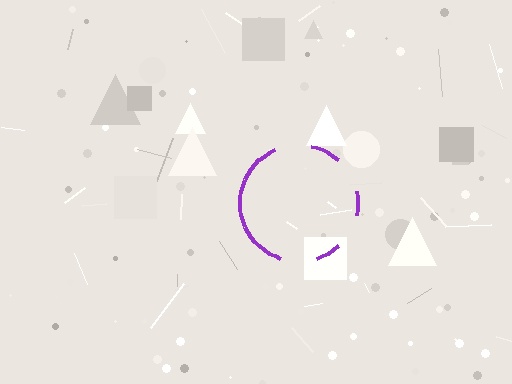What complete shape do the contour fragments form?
The contour fragments form a circle.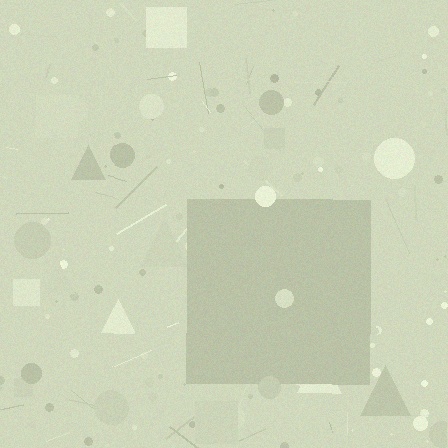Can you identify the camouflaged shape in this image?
The camouflaged shape is a square.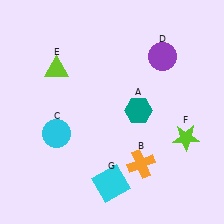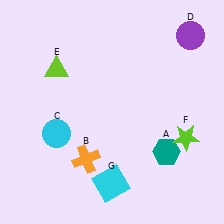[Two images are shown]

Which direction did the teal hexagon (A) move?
The teal hexagon (A) moved down.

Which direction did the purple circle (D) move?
The purple circle (D) moved right.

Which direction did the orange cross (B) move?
The orange cross (B) moved left.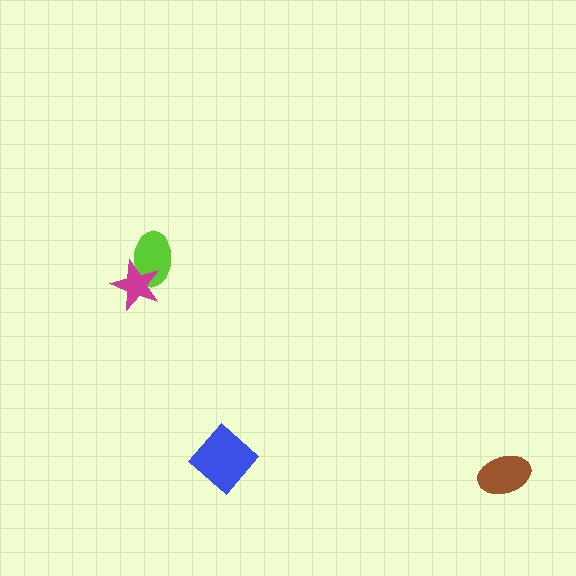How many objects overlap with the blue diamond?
0 objects overlap with the blue diamond.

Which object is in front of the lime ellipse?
The magenta star is in front of the lime ellipse.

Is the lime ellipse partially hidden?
Yes, it is partially covered by another shape.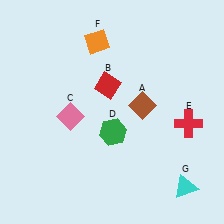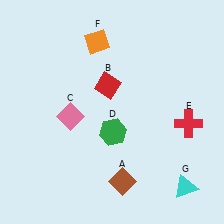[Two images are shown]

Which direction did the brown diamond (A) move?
The brown diamond (A) moved down.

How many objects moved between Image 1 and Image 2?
1 object moved between the two images.